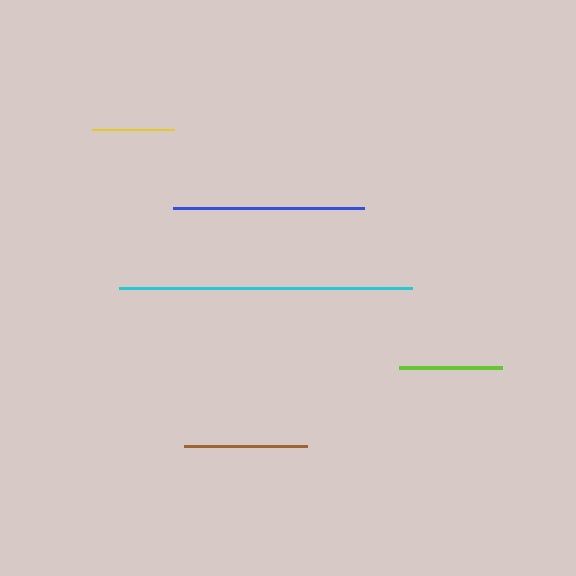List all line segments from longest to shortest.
From longest to shortest: cyan, blue, brown, lime, yellow.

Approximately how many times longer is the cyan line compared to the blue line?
The cyan line is approximately 1.5 times the length of the blue line.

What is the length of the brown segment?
The brown segment is approximately 123 pixels long.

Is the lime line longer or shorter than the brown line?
The brown line is longer than the lime line.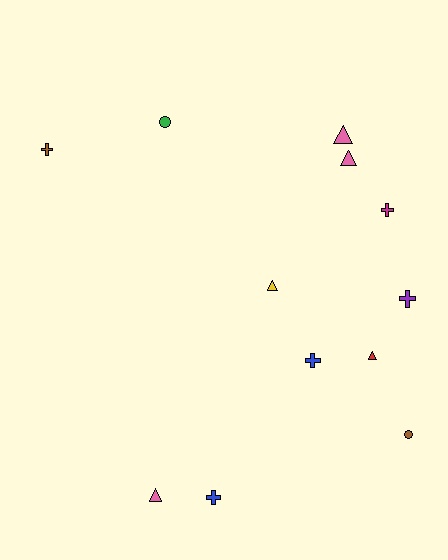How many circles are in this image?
There are 2 circles.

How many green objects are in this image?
There is 1 green object.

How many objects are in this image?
There are 12 objects.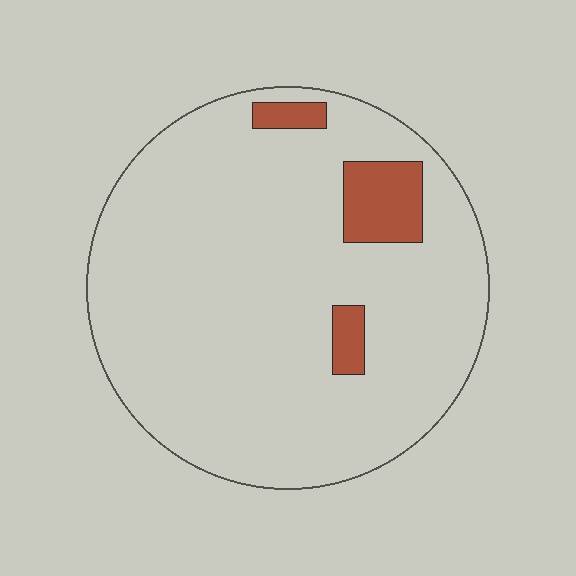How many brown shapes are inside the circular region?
3.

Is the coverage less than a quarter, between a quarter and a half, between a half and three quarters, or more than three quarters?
Less than a quarter.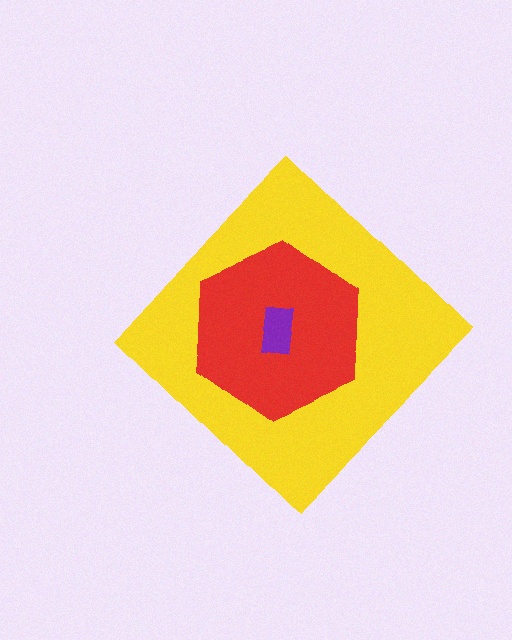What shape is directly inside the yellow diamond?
The red hexagon.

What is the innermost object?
The purple rectangle.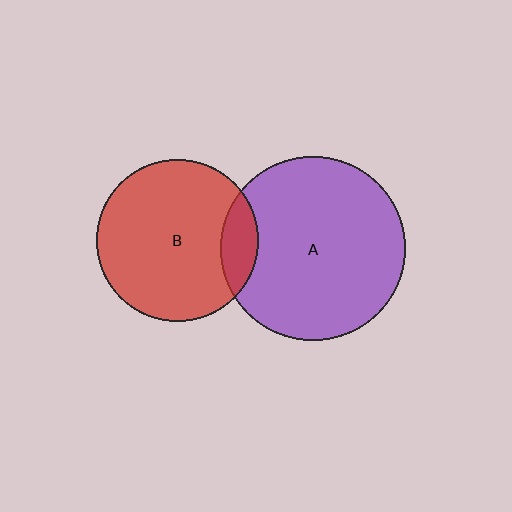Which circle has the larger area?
Circle A (purple).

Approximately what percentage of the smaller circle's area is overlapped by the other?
Approximately 15%.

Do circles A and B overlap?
Yes.